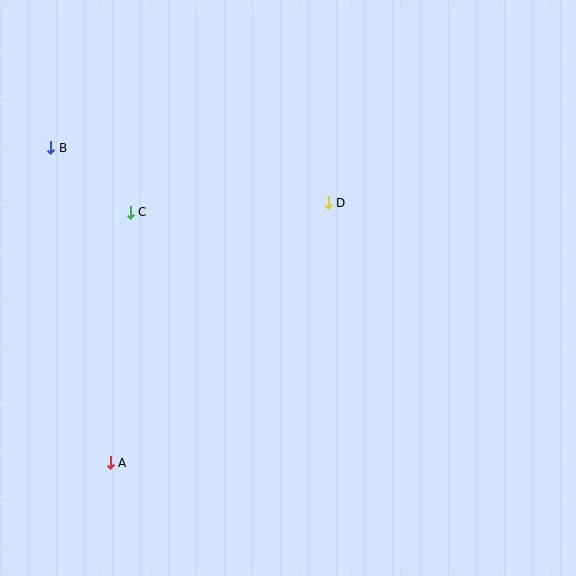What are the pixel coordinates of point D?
Point D is at (328, 203).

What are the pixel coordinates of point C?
Point C is at (130, 212).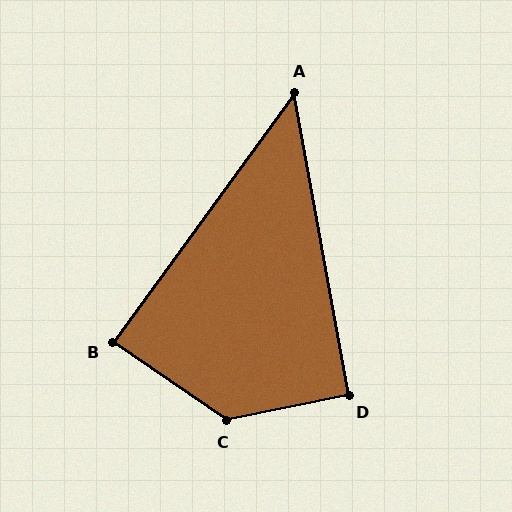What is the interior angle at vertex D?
Approximately 92 degrees (approximately right).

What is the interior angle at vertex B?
Approximately 88 degrees (approximately right).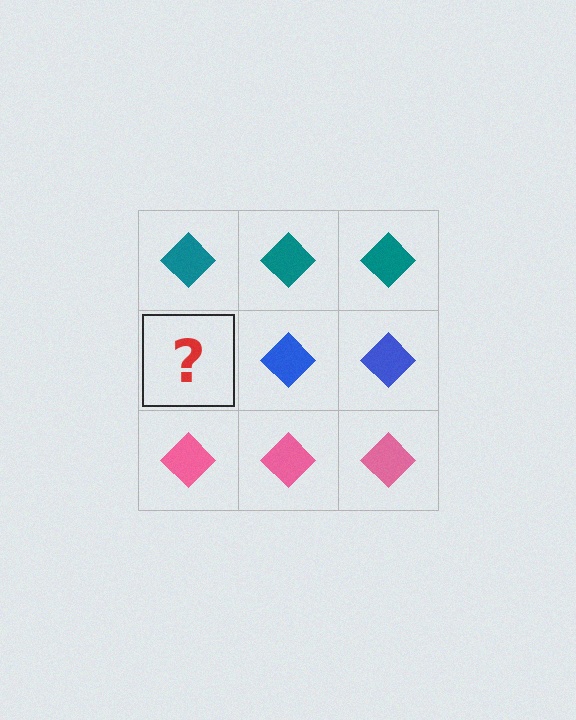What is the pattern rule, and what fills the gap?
The rule is that each row has a consistent color. The gap should be filled with a blue diamond.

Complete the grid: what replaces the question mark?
The question mark should be replaced with a blue diamond.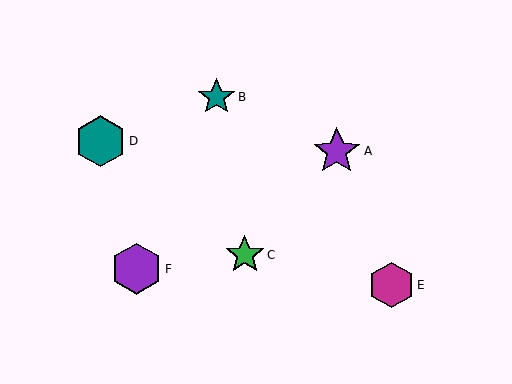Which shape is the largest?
The teal hexagon (labeled D) is the largest.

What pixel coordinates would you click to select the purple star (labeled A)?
Click at (337, 151) to select the purple star A.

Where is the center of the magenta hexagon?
The center of the magenta hexagon is at (391, 285).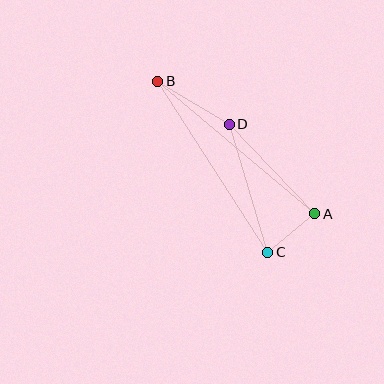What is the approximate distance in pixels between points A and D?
The distance between A and D is approximately 124 pixels.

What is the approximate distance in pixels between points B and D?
The distance between B and D is approximately 83 pixels.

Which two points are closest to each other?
Points A and C are closest to each other.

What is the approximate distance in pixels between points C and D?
The distance between C and D is approximately 133 pixels.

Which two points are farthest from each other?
Points A and B are farthest from each other.